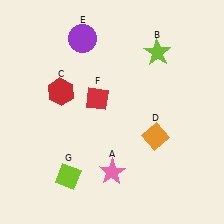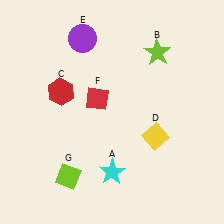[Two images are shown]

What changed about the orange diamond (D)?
In Image 1, D is orange. In Image 2, it changed to yellow.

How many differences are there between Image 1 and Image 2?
There are 2 differences between the two images.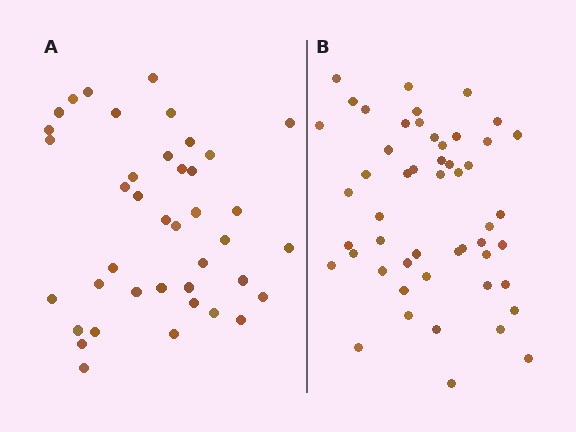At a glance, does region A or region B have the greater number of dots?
Region B (the right region) has more dots.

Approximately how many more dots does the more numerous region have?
Region B has roughly 12 or so more dots than region A.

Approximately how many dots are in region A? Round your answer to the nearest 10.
About 40 dots.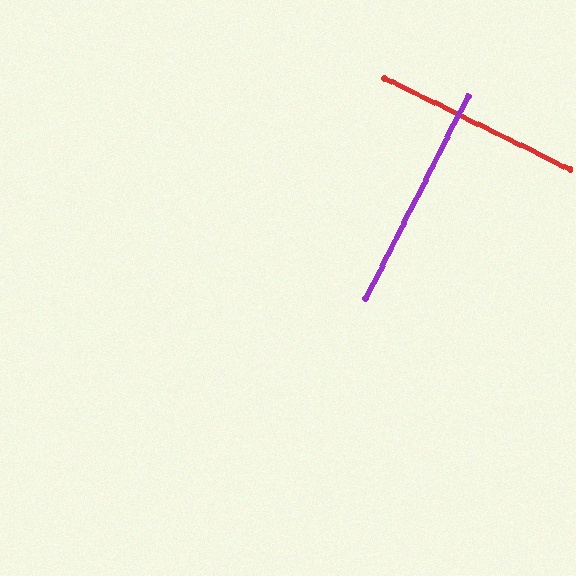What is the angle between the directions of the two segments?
Approximately 90 degrees.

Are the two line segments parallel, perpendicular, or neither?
Perpendicular — they meet at approximately 90°.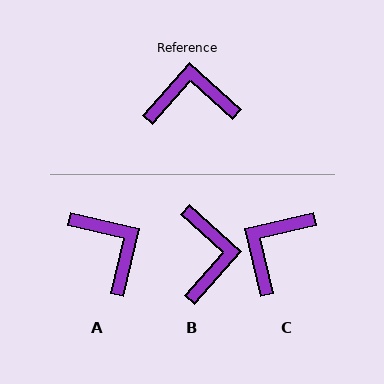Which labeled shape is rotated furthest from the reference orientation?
B, about 90 degrees away.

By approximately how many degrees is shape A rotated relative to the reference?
Approximately 61 degrees clockwise.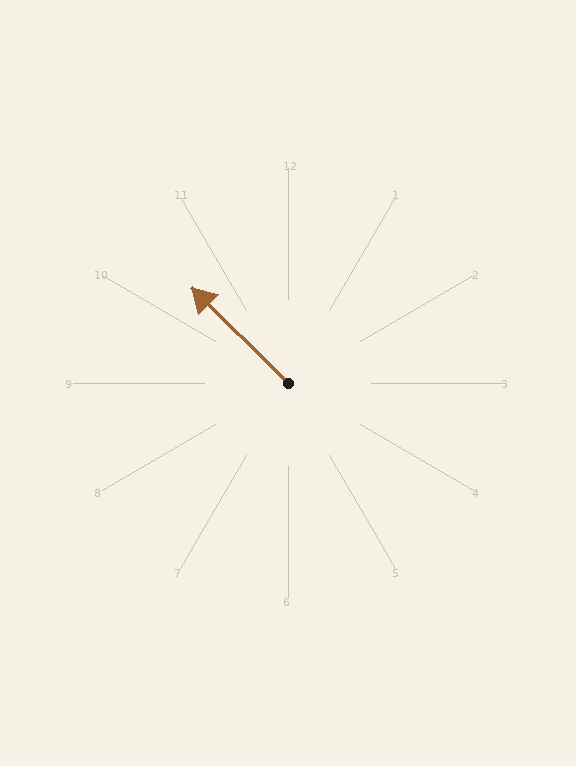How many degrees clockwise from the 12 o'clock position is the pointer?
Approximately 315 degrees.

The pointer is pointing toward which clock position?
Roughly 10 o'clock.